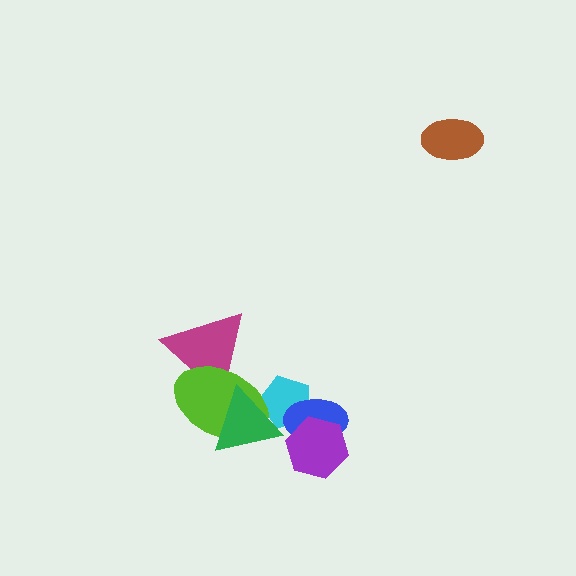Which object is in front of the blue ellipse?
The purple hexagon is in front of the blue ellipse.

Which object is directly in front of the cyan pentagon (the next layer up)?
The blue ellipse is directly in front of the cyan pentagon.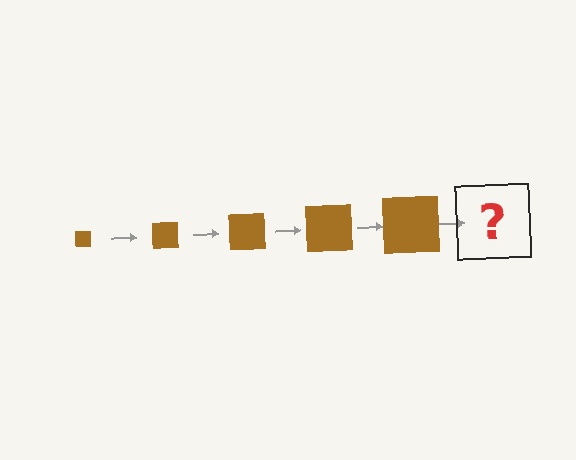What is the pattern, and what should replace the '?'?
The pattern is that the square gets progressively larger each step. The '?' should be a brown square, larger than the previous one.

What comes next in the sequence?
The next element should be a brown square, larger than the previous one.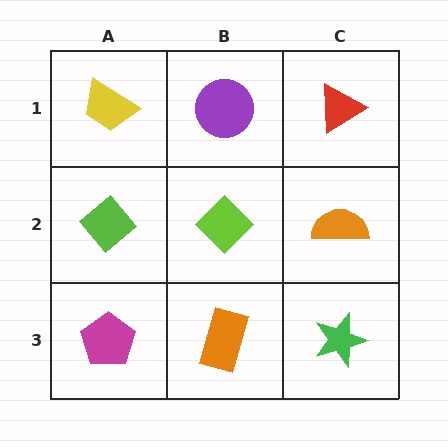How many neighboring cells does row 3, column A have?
2.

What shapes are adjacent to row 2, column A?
A yellow trapezoid (row 1, column A), a magenta pentagon (row 3, column A), a lime diamond (row 2, column B).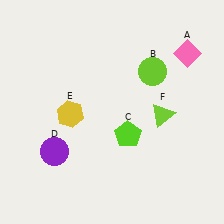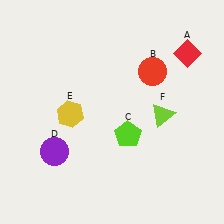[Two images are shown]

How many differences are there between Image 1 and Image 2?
There are 2 differences between the two images.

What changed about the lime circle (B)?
In Image 1, B is lime. In Image 2, it changed to red.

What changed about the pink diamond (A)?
In Image 1, A is pink. In Image 2, it changed to red.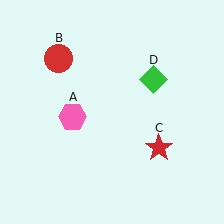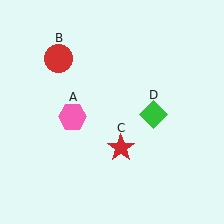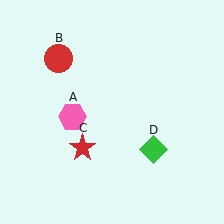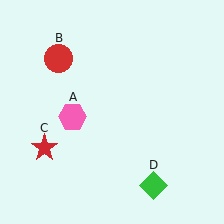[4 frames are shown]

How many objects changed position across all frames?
2 objects changed position: red star (object C), green diamond (object D).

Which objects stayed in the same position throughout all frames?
Pink hexagon (object A) and red circle (object B) remained stationary.